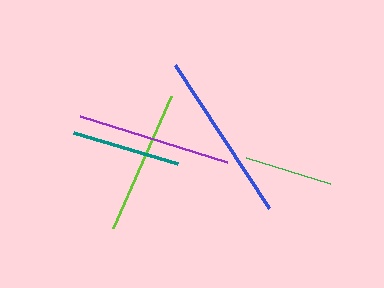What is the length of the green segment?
The green segment is approximately 88 pixels long.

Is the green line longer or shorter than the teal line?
The teal line is longer than the green line.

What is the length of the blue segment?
The blue segment is approximately 171 pixels long.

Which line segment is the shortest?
The green line is the shortest at approximately 88 pixels.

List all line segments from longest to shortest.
From longest to shortest: blue, purple, lime, teal, green.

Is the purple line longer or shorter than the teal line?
The purple line is longer than the teal line.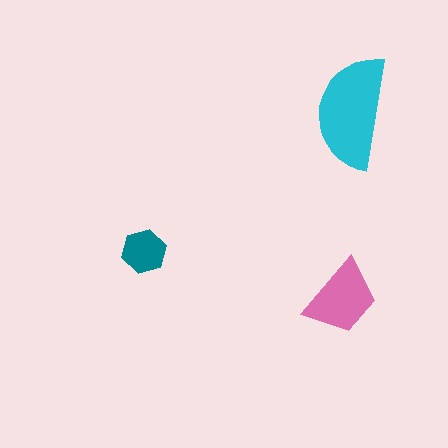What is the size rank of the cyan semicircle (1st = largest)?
1st.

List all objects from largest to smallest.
The cyan semicircle, the pink trapezoid, the teal hexagon.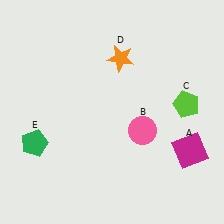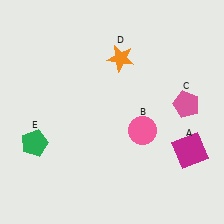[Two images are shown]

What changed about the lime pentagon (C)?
In Image 1, C is lime. In Image 2, it changed to pink.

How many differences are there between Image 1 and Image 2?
There is 1 difference between the two images.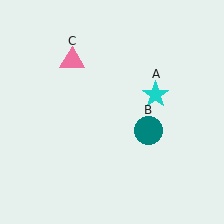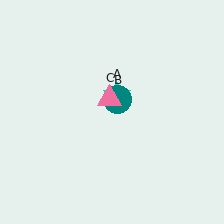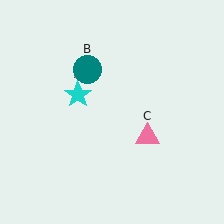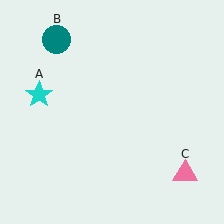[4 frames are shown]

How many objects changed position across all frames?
3 objects changed position: cyan star (object A), teal circle (object B), pink triangle (object C).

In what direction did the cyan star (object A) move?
The cyan star (object A) moved left.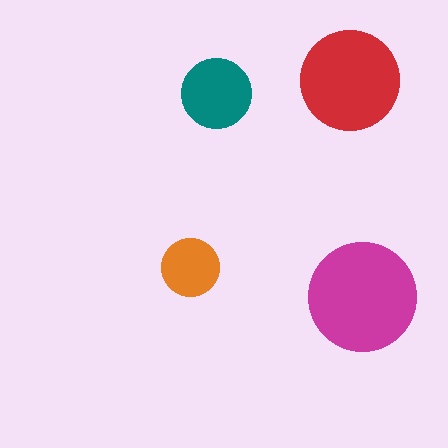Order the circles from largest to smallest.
the magenta one, the red one, the teal one, the orange one.